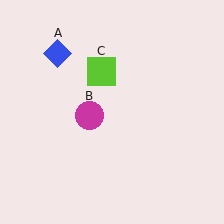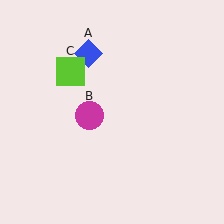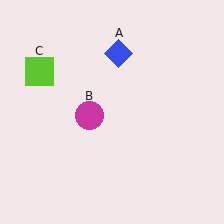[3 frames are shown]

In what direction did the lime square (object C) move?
The lime square (object C) moved left.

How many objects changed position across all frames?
2 objects changed position: blue diamond (object A), lime square (object C).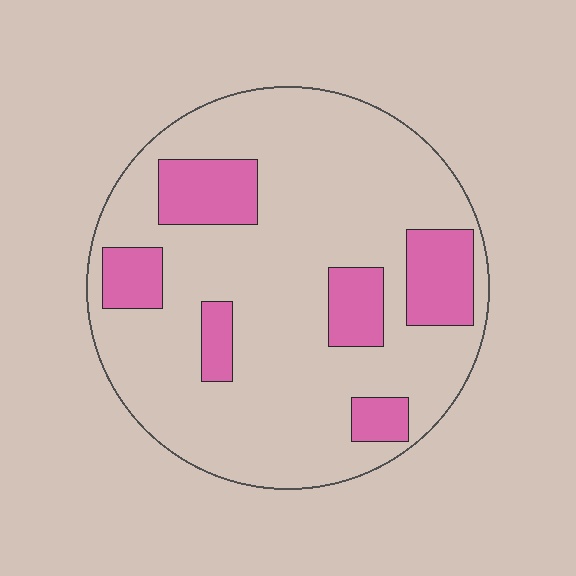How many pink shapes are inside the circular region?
6.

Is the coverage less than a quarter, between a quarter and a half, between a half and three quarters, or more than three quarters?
Less than a quarter.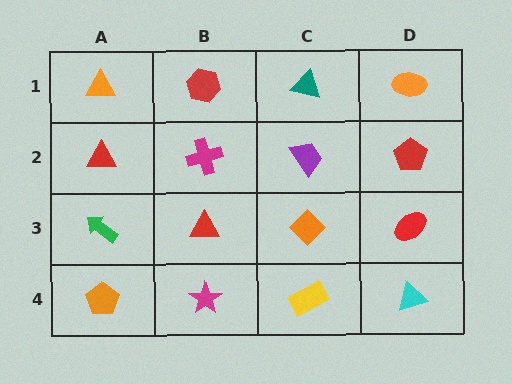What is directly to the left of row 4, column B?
An orange pentagon.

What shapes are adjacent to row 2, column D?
An orange ellipse (row 1, column D), a red ellipse (row 3, column D), a purple trapezoid (row 2, column C).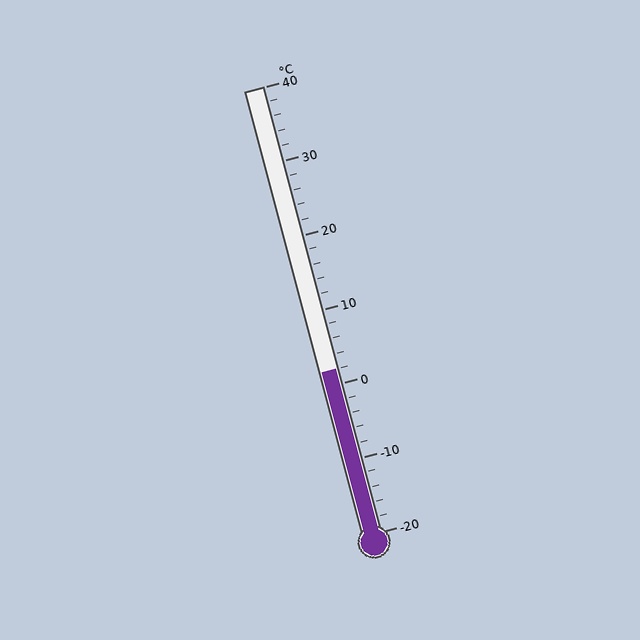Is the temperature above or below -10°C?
The temperature is above -10°C.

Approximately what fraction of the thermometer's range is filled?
The thermometer is filled to approximately 35% of its range.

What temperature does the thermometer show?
The thermometer shows approximately 2°C.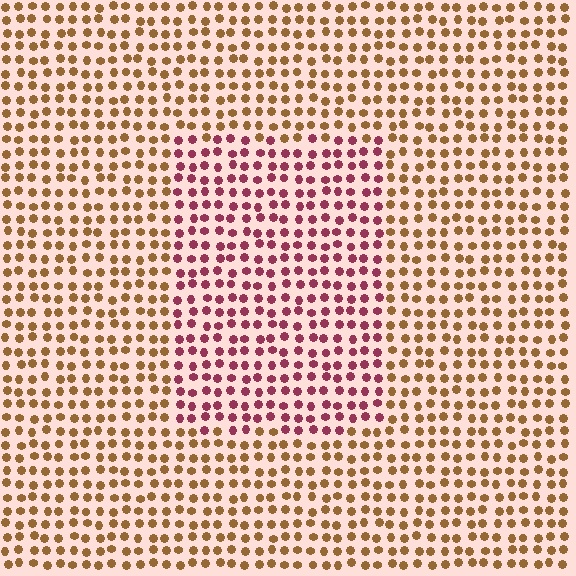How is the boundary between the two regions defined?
The boundary is defined purely by a slight shift in hue (about 54 degrees). Spacing, size, and orientation are identical on both sides.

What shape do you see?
I see a rectangle.